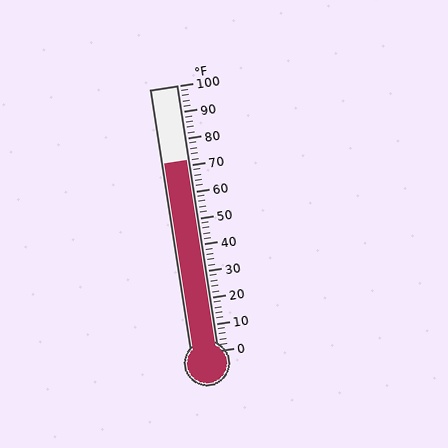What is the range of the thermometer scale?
The thermometer scale ranges from 0°F to 100°F.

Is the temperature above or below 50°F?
The temperature is above 50°F.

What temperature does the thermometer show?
The thermometer shows approximately 72°F.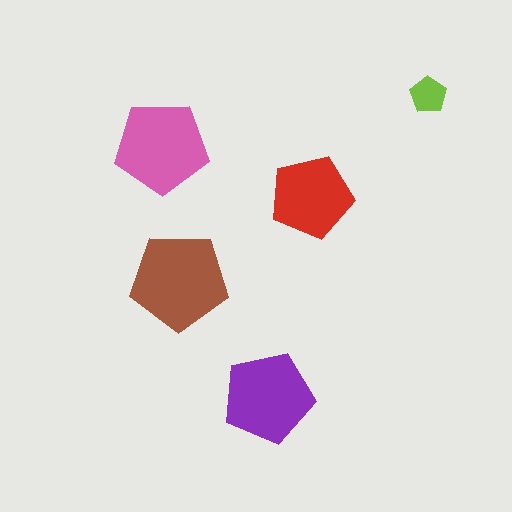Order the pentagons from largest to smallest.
the brown one, the pink one, the purple one, the red one, the lime one.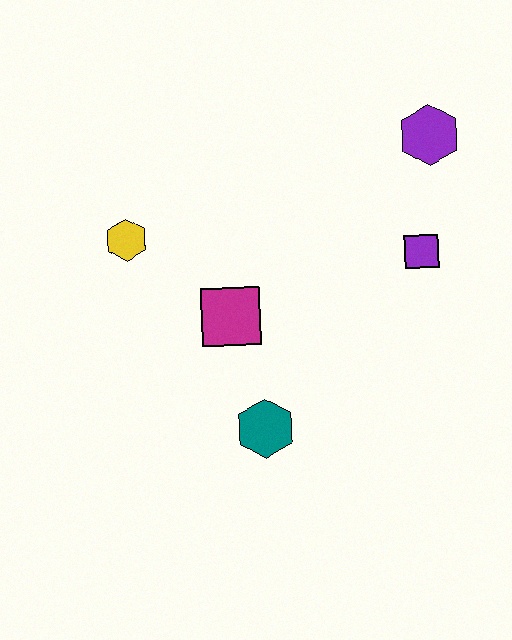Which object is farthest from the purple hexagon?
The teal hexagon is farthest from the purple hexagon.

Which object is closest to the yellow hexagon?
The magenta square is closest to the yellow hexagon.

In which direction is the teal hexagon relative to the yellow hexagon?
The teal hexagon is below the yellow hexagon.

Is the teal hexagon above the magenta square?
No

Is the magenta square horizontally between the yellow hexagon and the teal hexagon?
Yes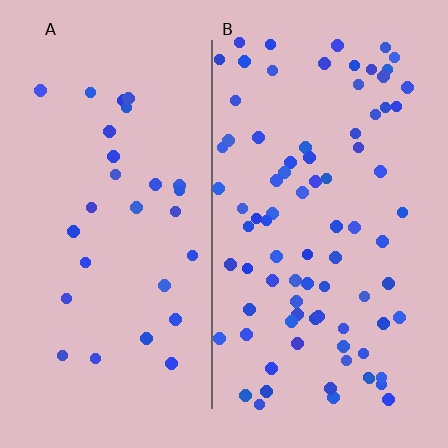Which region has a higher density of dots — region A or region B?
B (the right).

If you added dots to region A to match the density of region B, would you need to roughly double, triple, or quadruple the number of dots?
Approximately triple.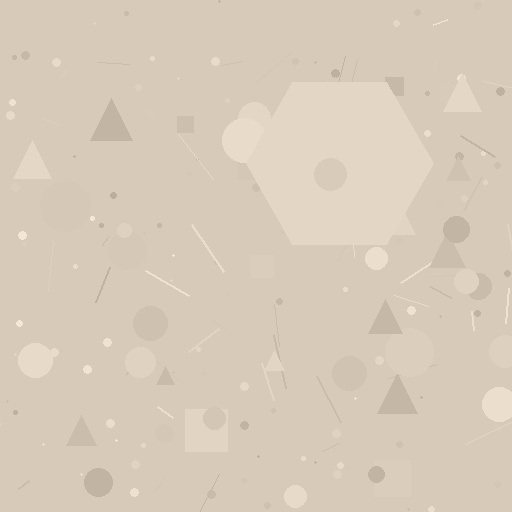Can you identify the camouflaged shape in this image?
The camouflaged shape is a hexagon.